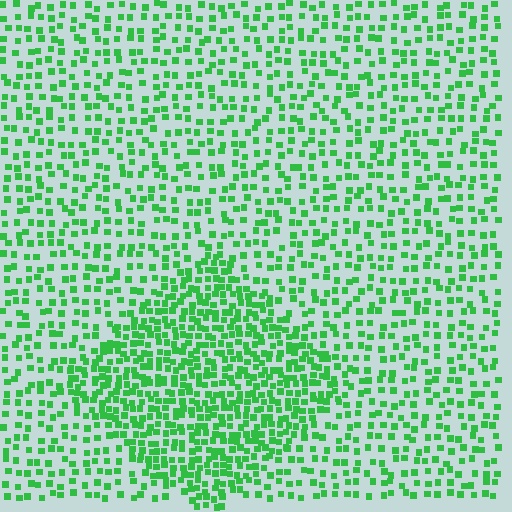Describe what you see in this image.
The image contains small green elements arranged at two different densities. A diamond-shaped region is visible where the elements are more densely packed than the surrounding area.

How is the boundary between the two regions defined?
The boundary is defined by a change in element density (approximately 2.0x ratio). All elements are the same color, size, and shape.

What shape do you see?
I see a diamond.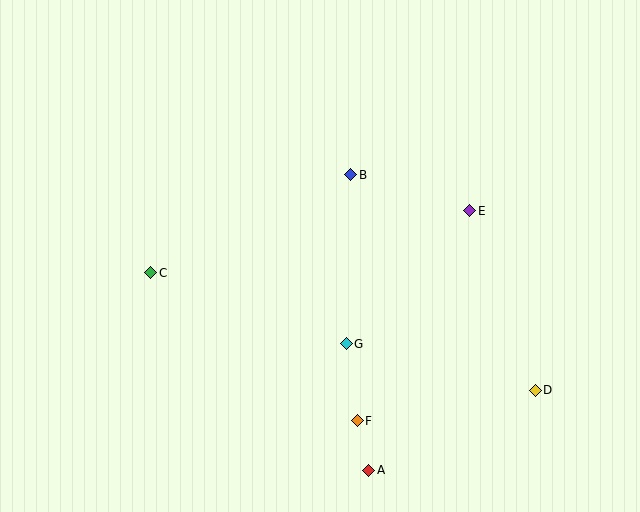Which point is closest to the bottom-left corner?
Point C is closest to the bottom-left corner.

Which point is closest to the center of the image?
Point B at (351, 175) is closest to the center.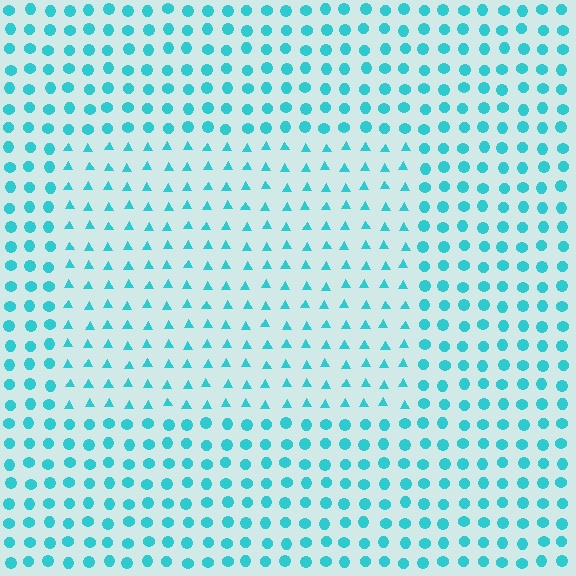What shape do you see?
I see a rectangle.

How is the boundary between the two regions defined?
The boundary is defined by a change in element shape: triangles inside vs. circles outside. All elements share the same color and spacing.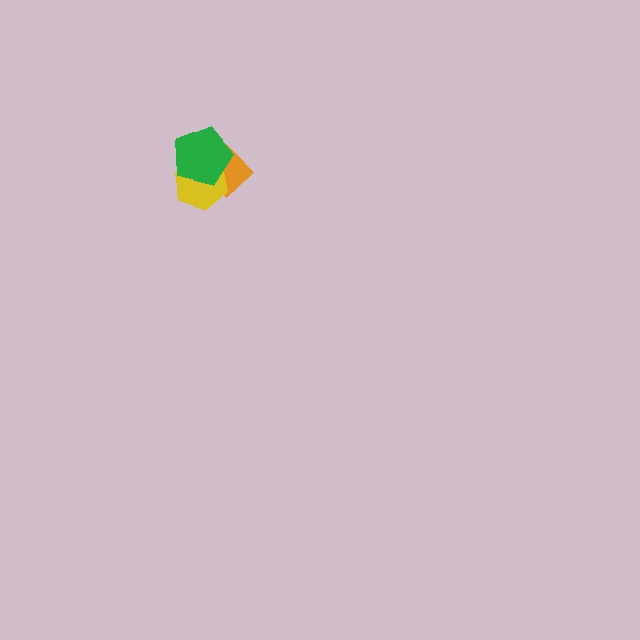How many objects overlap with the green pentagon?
2 objects overlap with the green pentagon.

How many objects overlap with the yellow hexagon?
2 objects overlap with the yellow hexagon.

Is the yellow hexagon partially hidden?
Yes, it is partially covered by another shape.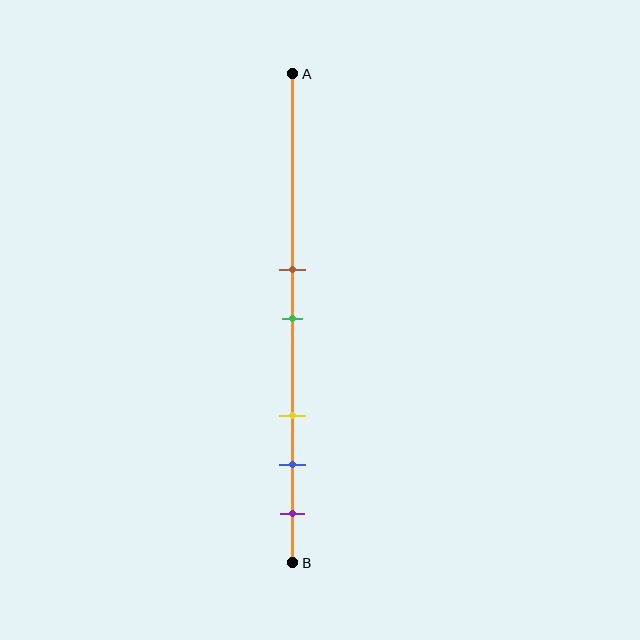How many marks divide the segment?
There are 5 marks dividing the segment.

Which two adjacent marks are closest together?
The brown and green marks are the closest adjacent pair.